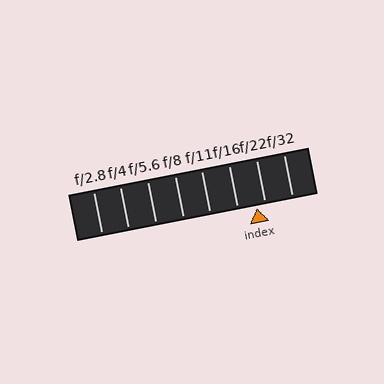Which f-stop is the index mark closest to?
The index mark is closest to f/22.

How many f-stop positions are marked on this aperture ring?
There are 8 f-stop positions marked.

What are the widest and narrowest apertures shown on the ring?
The widest aperture shown is f/2.8 and the narrowest is f/32.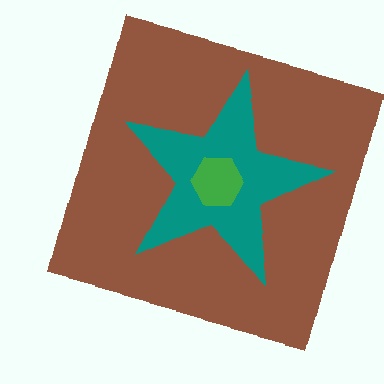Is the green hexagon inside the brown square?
Yes.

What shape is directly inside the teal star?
The green hexagon.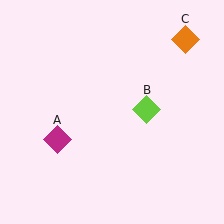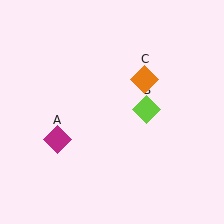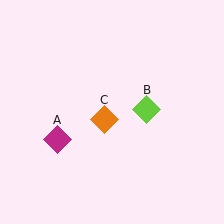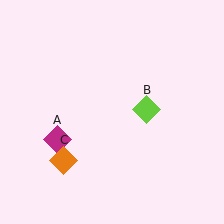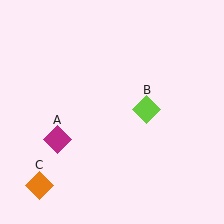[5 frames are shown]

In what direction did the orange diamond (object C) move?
The orange diamond (object C) moved down and to the left.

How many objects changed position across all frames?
1 object changed position: orange diamond (object C).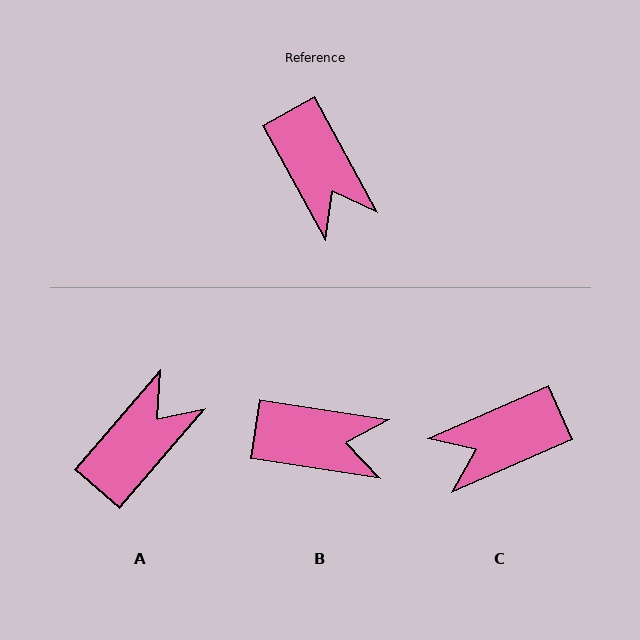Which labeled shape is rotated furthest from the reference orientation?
A, about 110 degrees away.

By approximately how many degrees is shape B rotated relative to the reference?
Approximately 53 degrees counter-clockwise.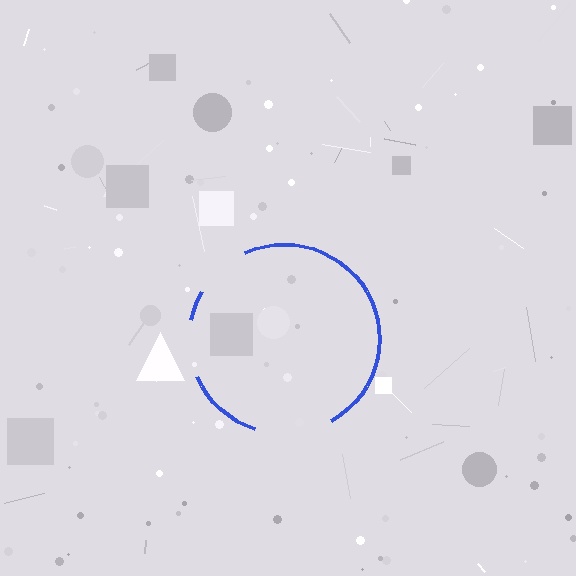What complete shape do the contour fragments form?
The contour fragments form a circle.